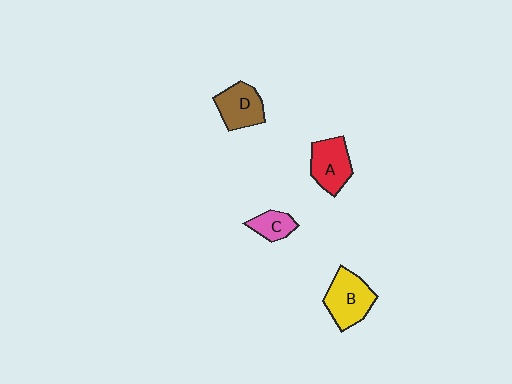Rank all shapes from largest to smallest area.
From largest to smallest: B (yellow), A (red), D (brown), C (pink).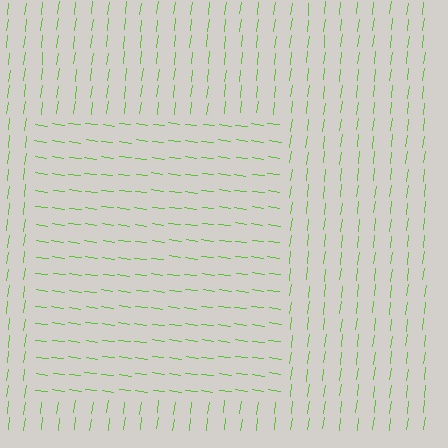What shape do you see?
I see a rectangle.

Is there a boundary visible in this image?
Yes, there is a texture boundary formed by a change in line orientation.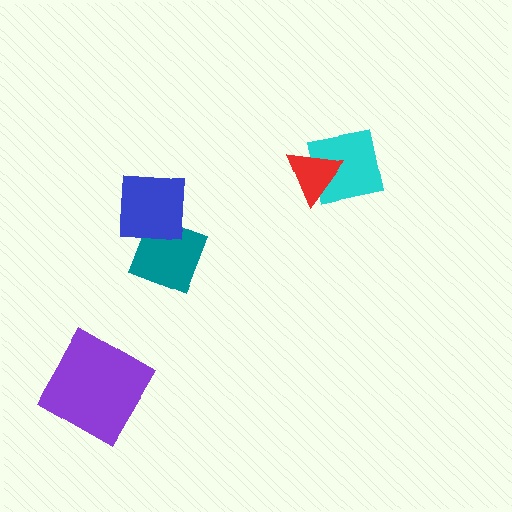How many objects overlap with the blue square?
1 object overlaps with the blue square.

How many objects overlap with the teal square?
1 object overlaps with the teal square.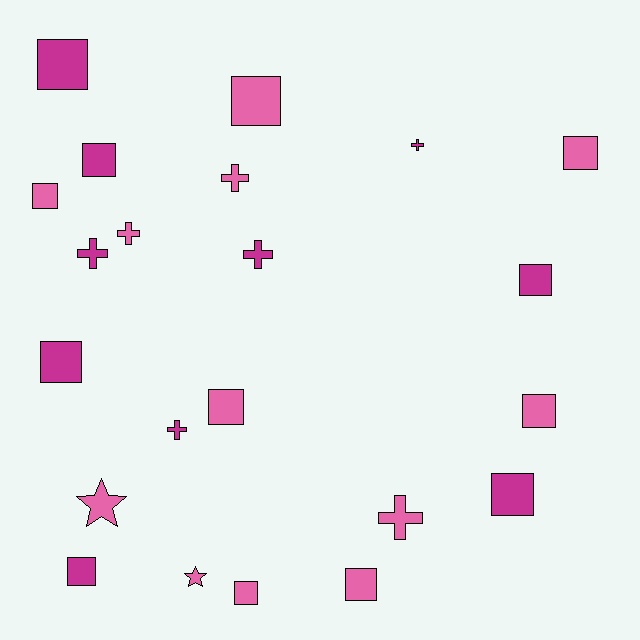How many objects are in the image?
There are 22 objects.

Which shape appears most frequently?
Square, with 13 objects.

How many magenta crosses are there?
There are 4 magenta crosses.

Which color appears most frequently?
Pink, with 12 objects.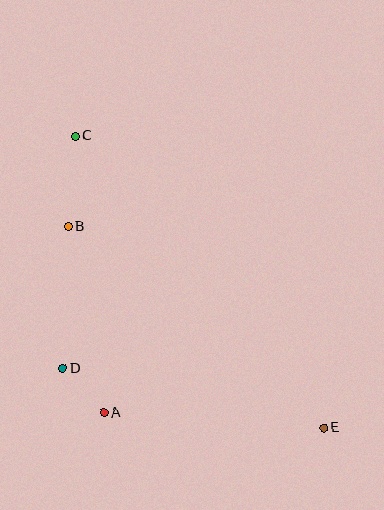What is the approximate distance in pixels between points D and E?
The distance between D and E is approximately 268 pixels.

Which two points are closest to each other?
Points A and D are closest to each other.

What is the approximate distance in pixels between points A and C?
The distance between A and C is approximately 278 pixels.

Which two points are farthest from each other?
Points C and E are farthest from each other.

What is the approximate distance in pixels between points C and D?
The distance between C and D is approximately 233 pixels.